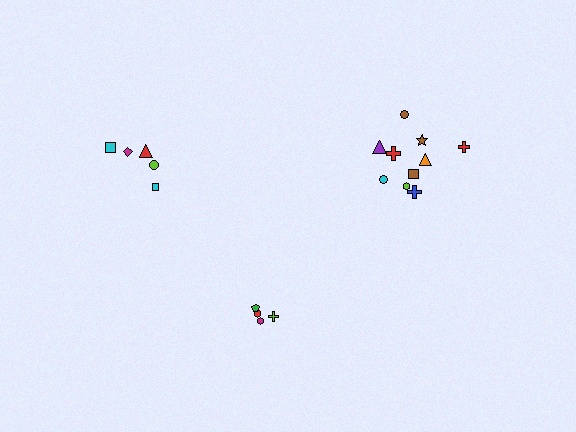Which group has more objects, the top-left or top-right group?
The top-right group.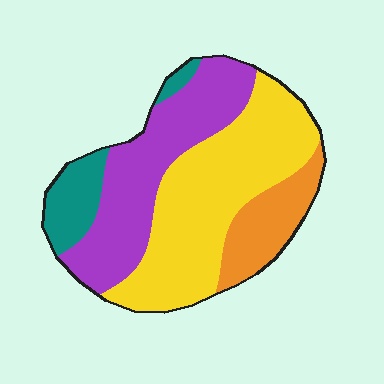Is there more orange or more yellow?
Yellow.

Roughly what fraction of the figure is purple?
Purple takes up between a quarter and a half of the figure.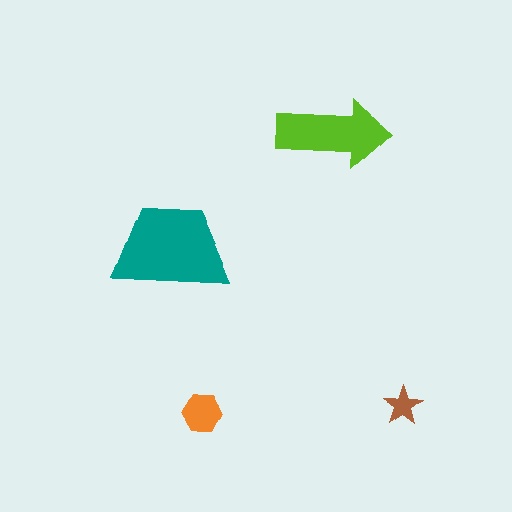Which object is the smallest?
The brown star.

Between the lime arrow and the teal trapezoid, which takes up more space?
The teal trapezoid.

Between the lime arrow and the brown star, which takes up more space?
The lime arrow.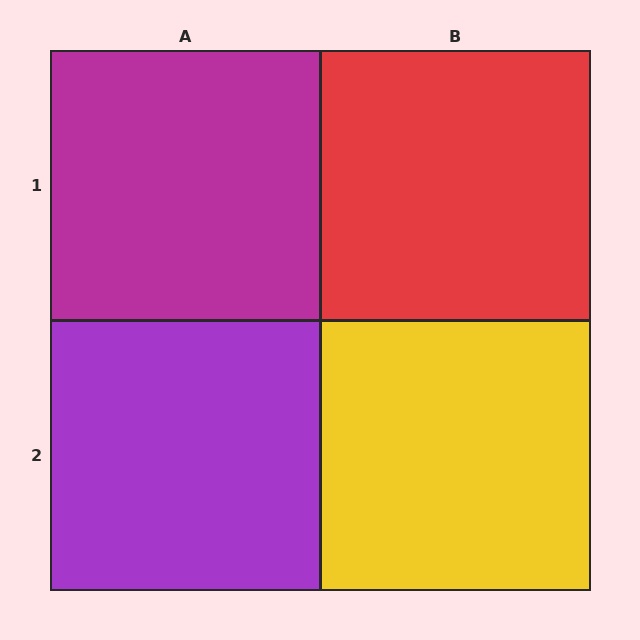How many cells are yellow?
1 cell is yellow.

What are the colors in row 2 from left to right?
Purple, yellow.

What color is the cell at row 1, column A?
Magenta.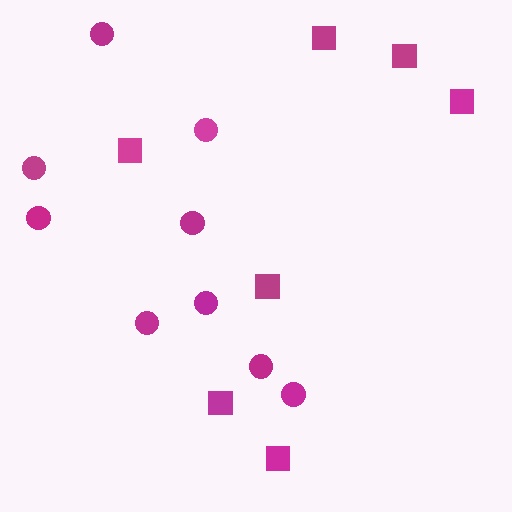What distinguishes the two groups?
There are 2 groups: one group of circles (9) and one group of squares (7).